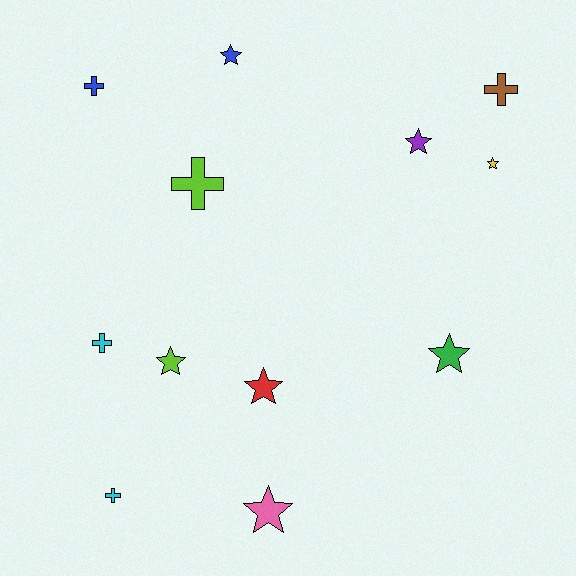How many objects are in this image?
There are 12 objects.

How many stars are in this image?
There are 7 stars.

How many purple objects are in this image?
There is 1 purple object.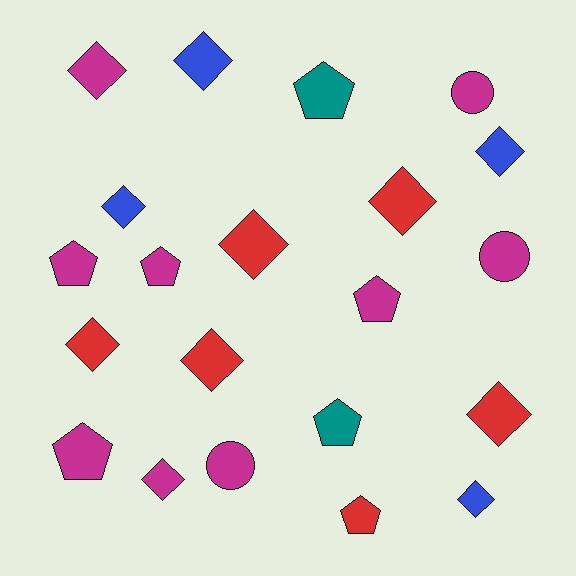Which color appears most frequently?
Magenta, with 9 objects.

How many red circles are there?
There are no red circles.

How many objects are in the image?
There are 21 objects.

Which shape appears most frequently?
Diamond, with 11 objects.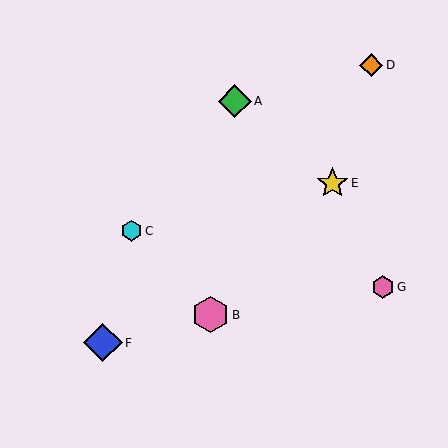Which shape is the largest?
The blue diamond (labeled F) is the largest.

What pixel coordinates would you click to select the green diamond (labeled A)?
Click at (235, 101) to select the green diamond A.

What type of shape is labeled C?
Shape C is a cyan hexagon.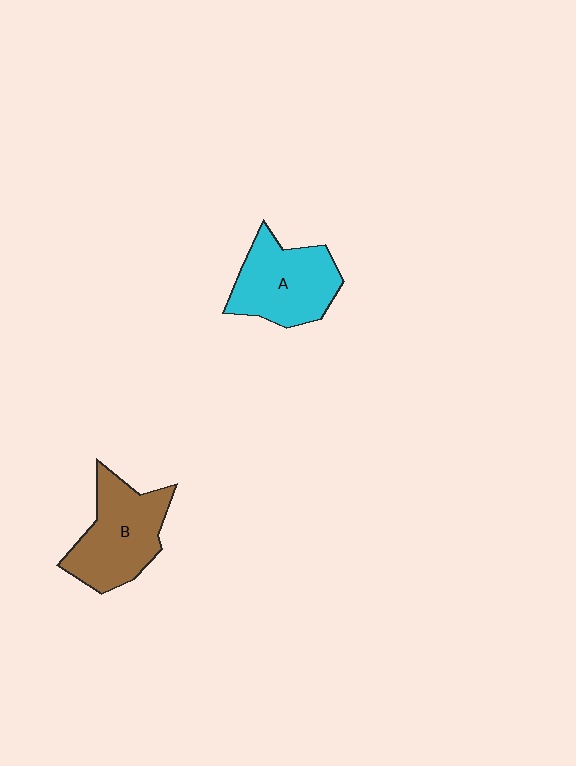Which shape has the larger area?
Shape B (brown).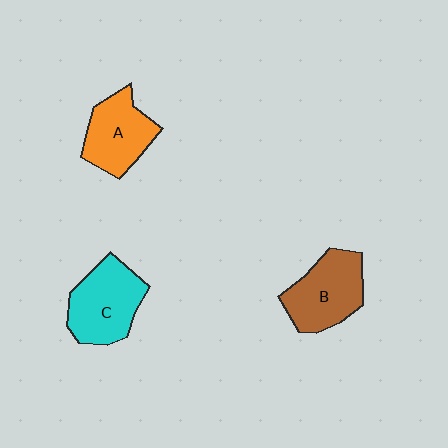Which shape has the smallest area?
Shape A (orange).